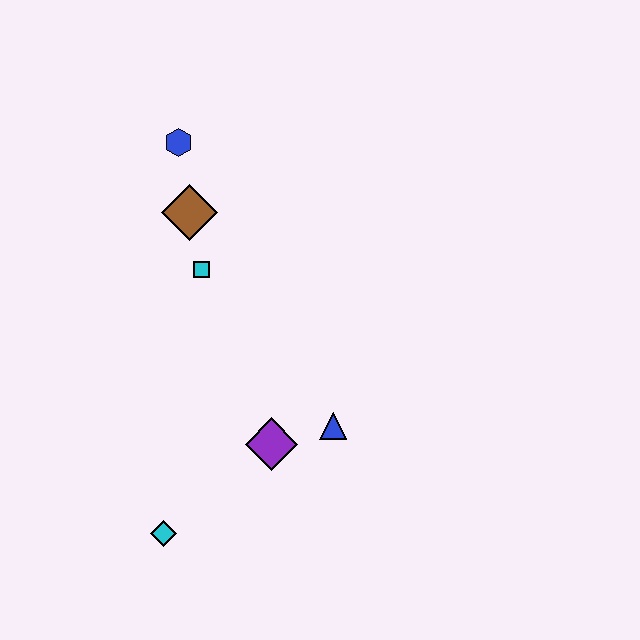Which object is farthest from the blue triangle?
The blue hexagon is farthest from the blue triangle.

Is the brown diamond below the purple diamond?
No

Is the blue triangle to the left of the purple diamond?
No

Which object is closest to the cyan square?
The brown diamond is closest to the cyan square.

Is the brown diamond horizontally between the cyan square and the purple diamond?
No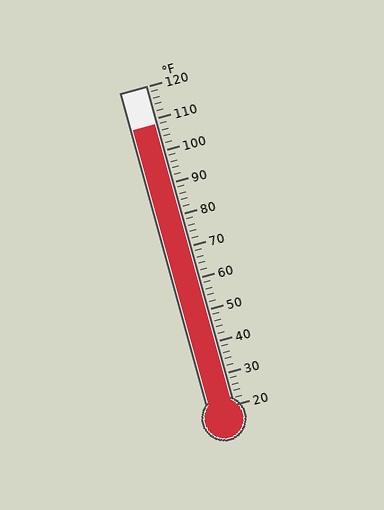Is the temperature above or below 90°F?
The temperature is above 90°F.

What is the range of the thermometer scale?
The thermometer scale ranges from 20°F to 120°F.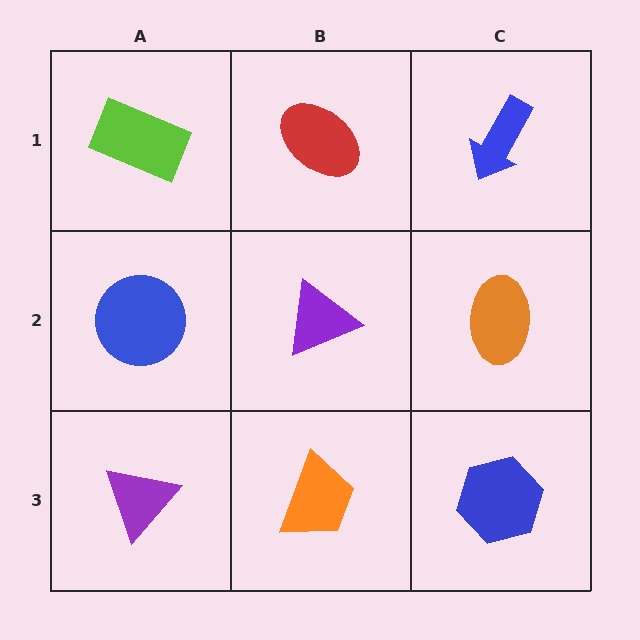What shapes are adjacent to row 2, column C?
A blue arrow (row 1, column C), a blue hexagon (row 3, column C), a purple triangle (row 2, column B).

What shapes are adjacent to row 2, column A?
A lime rectangle (row 1, column A), a purple triangle (row 3, column A), a purple triangle (row 2, column B).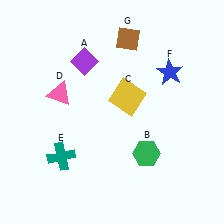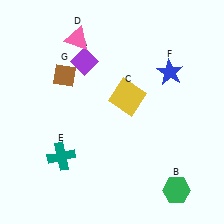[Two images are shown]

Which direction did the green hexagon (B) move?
The green hexagon (B) moved down.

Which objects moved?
The objects that moved are: the green hexagon (B), the pink triangle (D), the brown diamond (G).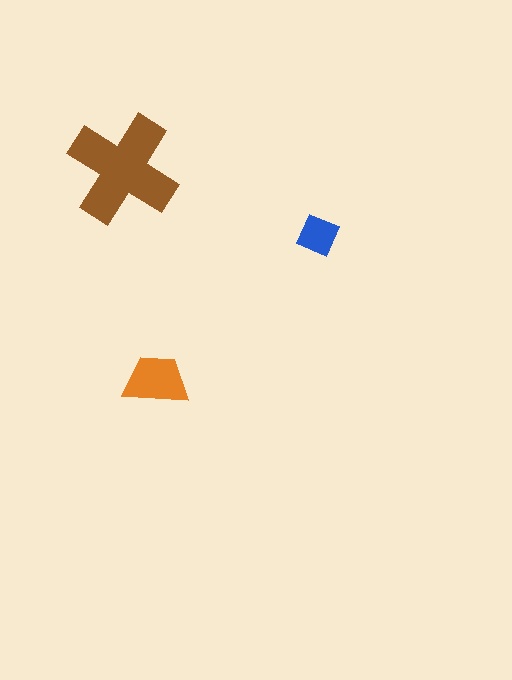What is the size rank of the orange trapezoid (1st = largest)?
2nd.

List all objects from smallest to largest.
The blue diamond, the orange trapezoid, the brown cross.